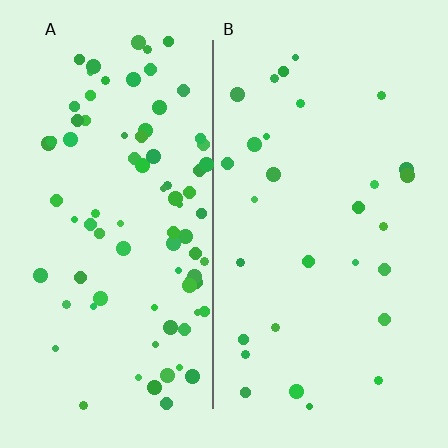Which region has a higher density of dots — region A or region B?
A (the left).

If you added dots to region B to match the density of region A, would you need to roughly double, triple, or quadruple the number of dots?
Approximately triple.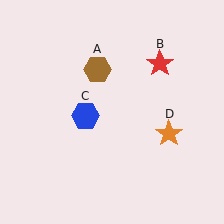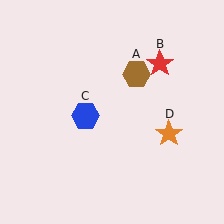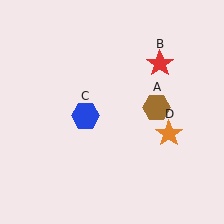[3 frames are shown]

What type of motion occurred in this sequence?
The brown hexagon (object A) rotated clockwise around the center of the scene.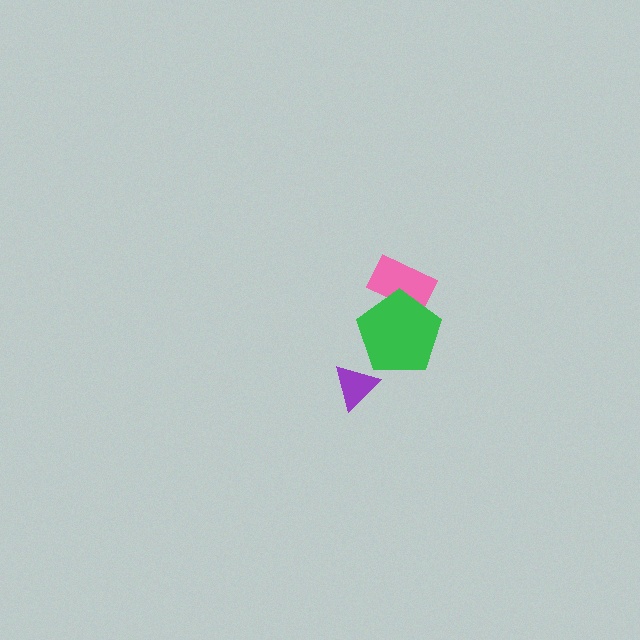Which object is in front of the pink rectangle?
The green pentagon is in front of the pink rectangle.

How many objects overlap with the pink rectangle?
1 object overlaps with the pink rectangle.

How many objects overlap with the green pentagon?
1 object overlaps with the green pentagon.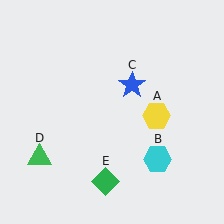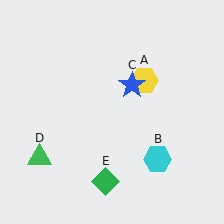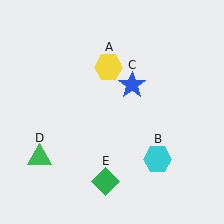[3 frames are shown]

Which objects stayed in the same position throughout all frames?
Cyan hexagon (object B) and blue star (object C) and green triangle (object D) and green diamond (object E) remained stationary.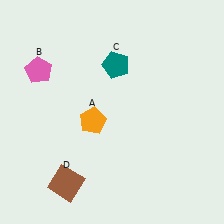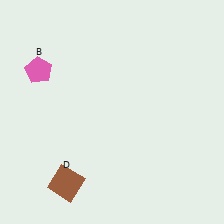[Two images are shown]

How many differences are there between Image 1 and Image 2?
There are 2 differences between the two images.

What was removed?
The teal pentagon (C), the orange pentagon (A) were removed in Image 2.